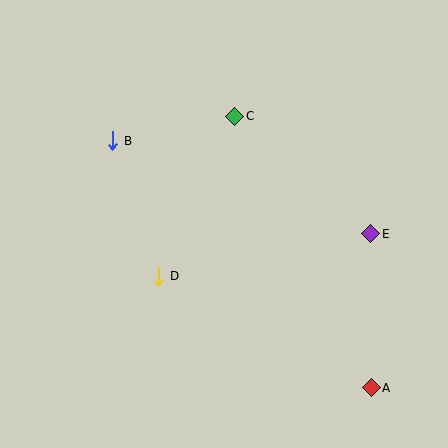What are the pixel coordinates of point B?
Point B is at (113, 141).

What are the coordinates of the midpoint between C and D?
The midpoint between C and D is at (197, 196).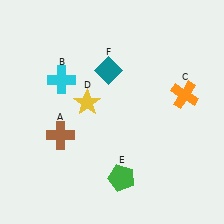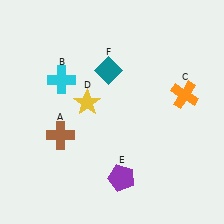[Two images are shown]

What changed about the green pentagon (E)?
In Image 1, E is green. In Image 2, it changed to purple.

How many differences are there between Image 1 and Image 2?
There is 1 difference between the two images.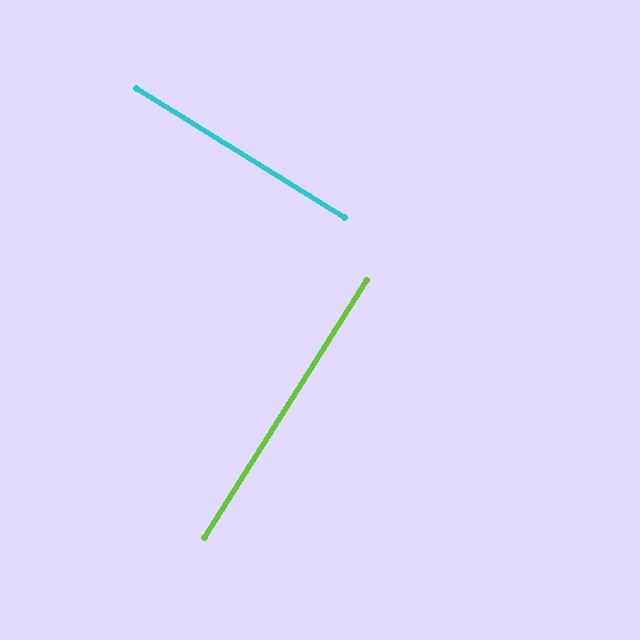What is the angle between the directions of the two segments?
Approximately 90 degrees.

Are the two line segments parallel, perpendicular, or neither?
Perpendicular — they meet at approximately 90°.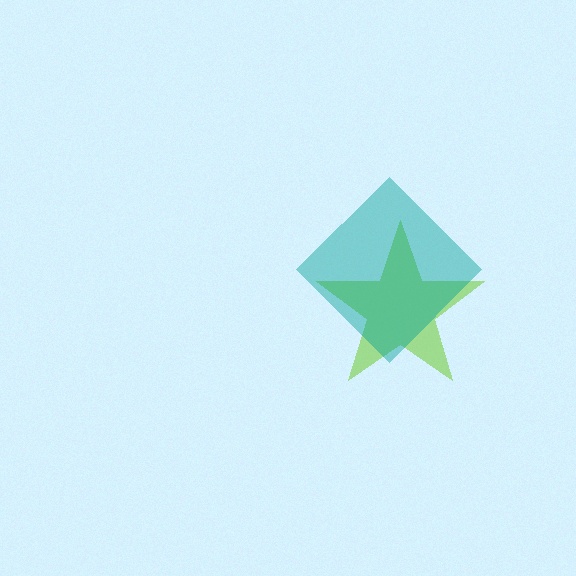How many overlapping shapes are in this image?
There are 2 overlapping shapes in the image.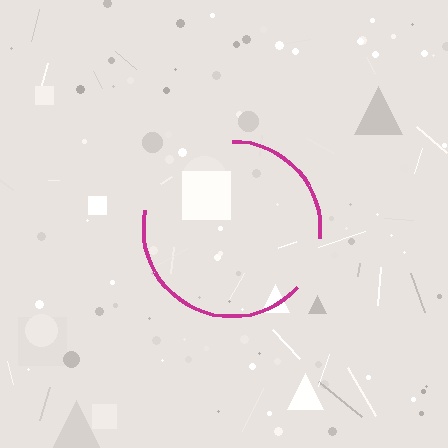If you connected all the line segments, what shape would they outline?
They would outline a circle.